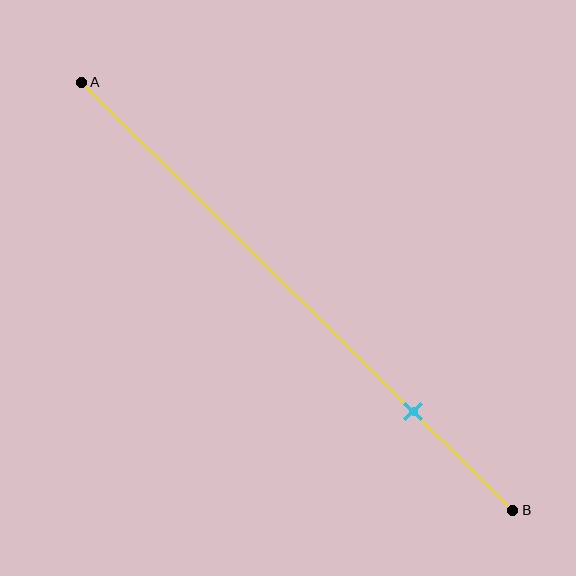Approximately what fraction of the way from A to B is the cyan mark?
The cyan mark is approximately 75% of the way from A to B.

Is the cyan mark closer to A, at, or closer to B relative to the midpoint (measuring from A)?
The cyan mark is closer to point B than the midpoint of segment AB.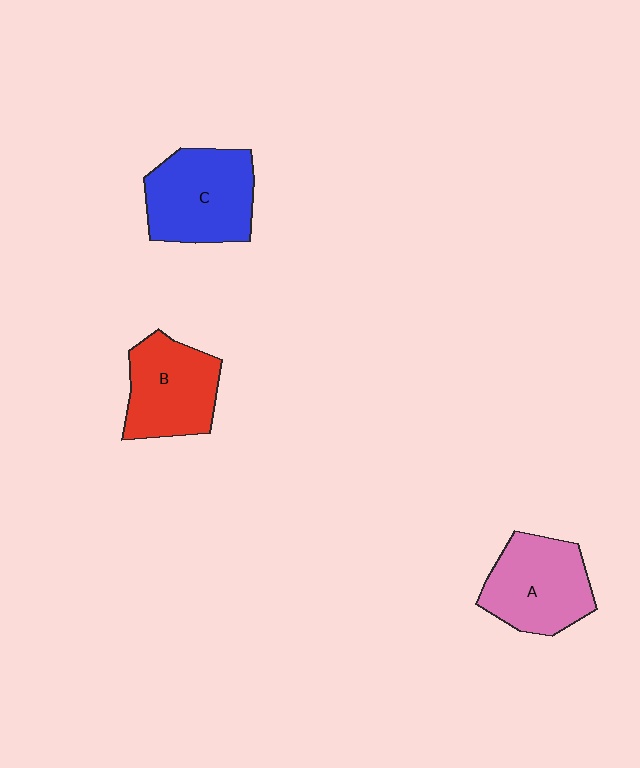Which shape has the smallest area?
Shape B (red).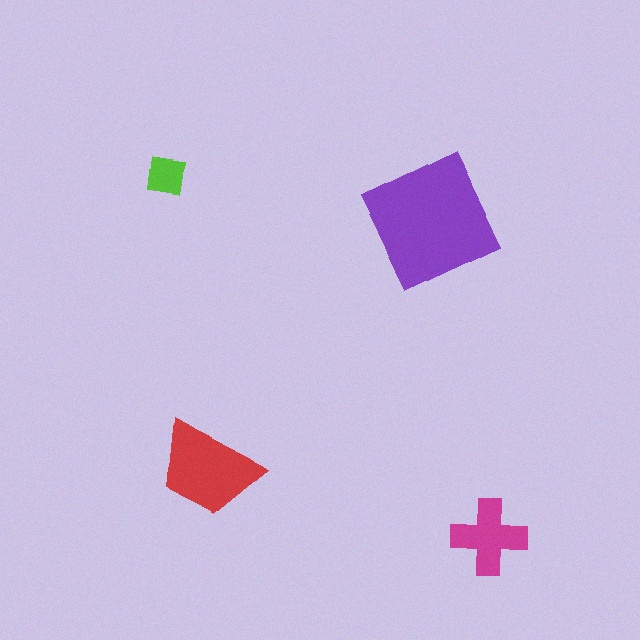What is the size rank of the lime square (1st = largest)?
4th.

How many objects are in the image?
There are 4 objects in the image.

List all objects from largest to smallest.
The purple square, the red trapezoid, the magenta cross, the lime square.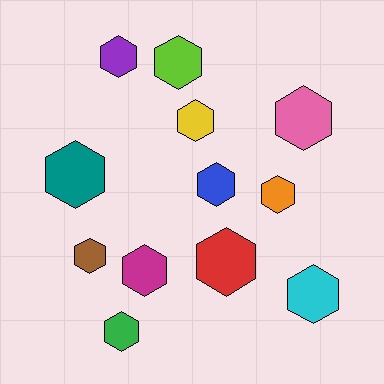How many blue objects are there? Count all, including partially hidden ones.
There is 1 blue object.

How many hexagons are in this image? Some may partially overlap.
There are 12 hexagons.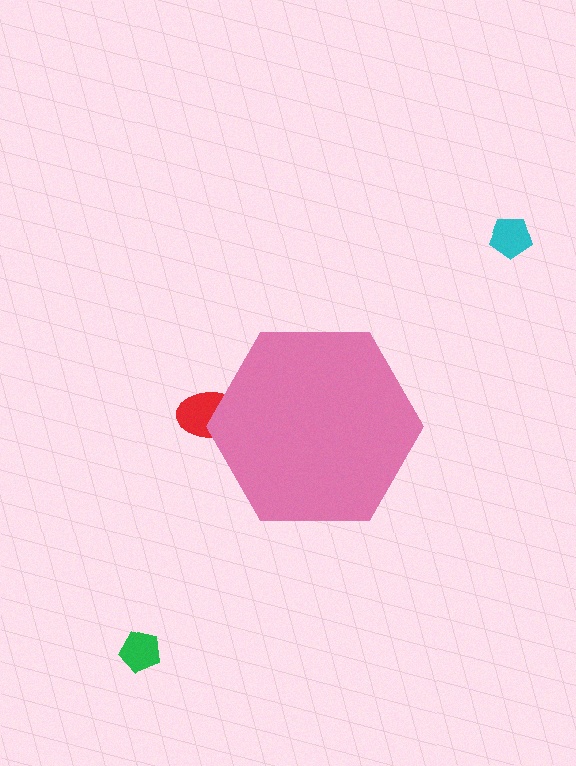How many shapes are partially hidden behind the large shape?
1 shape is partially hidden.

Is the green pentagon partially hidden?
No, the green pentagon is fully visible.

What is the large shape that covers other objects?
A pink hexagon.